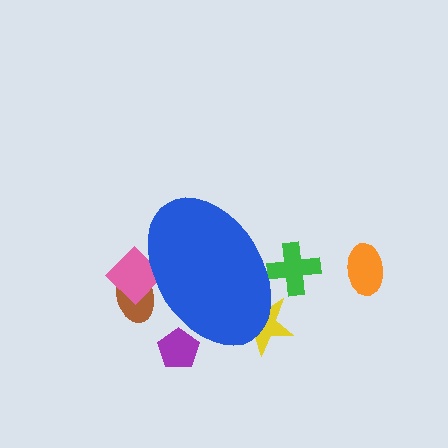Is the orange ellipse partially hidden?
No, the orange ellipse is fully visible.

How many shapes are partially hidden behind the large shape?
5 shapes are partially hidden.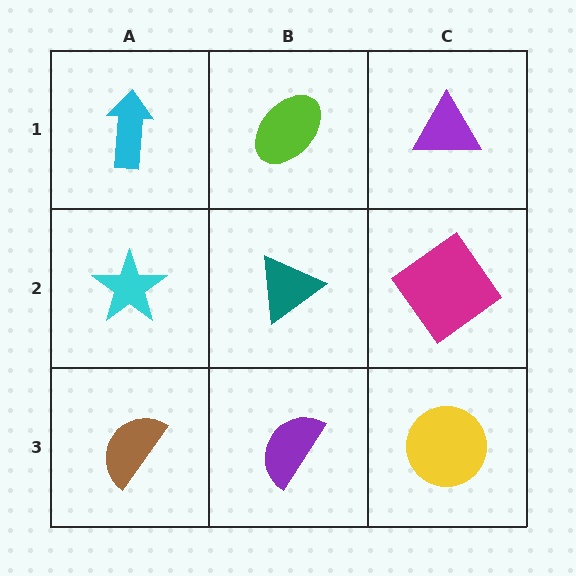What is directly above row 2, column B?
A lime ellipse.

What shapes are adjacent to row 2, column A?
A cyan arrow (row 1, column A), a brown semicircle (row 3, column A), a teal triangle (row 2, column B).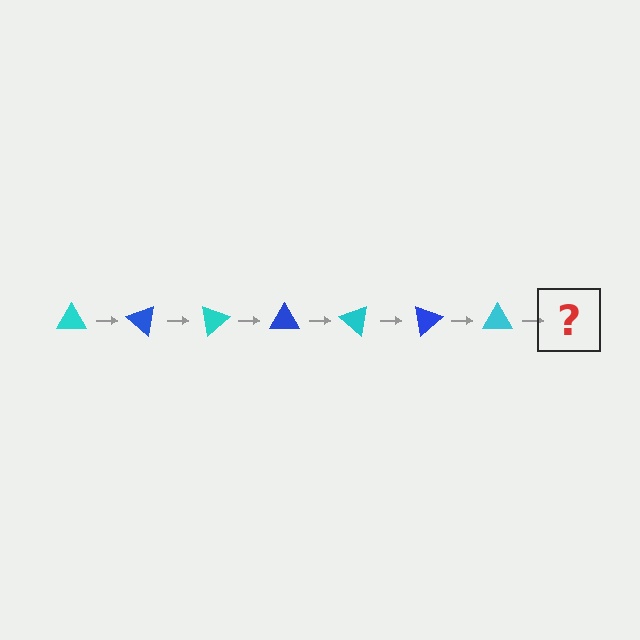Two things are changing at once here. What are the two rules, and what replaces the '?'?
The two rules are that it rotates 40 degrees each step and the color cycles through cyan and blue. The '?' should be a blue triangle, rotated 280 degrees from the start.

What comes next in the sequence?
The next element should be a blue triangle, rotated 280 degrees from the start.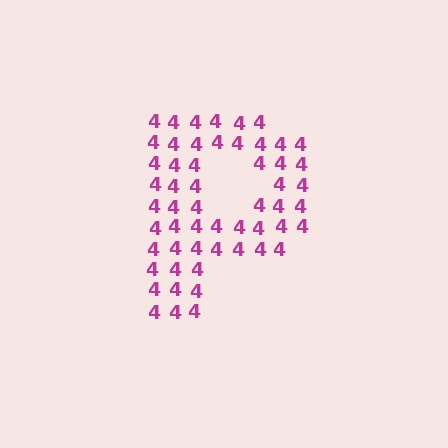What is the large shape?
The large shape is the letter P.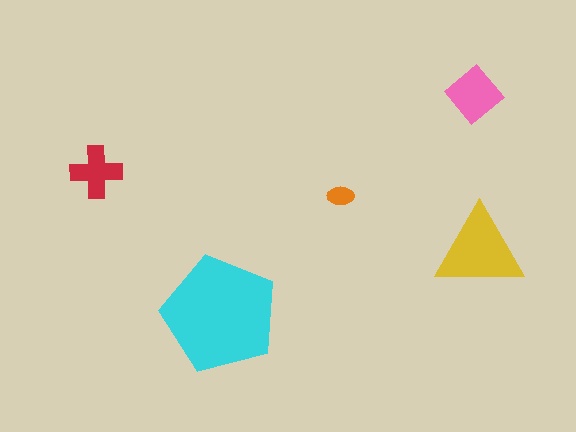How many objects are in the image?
There are 5 objects in the image.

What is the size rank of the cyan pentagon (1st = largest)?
1st.